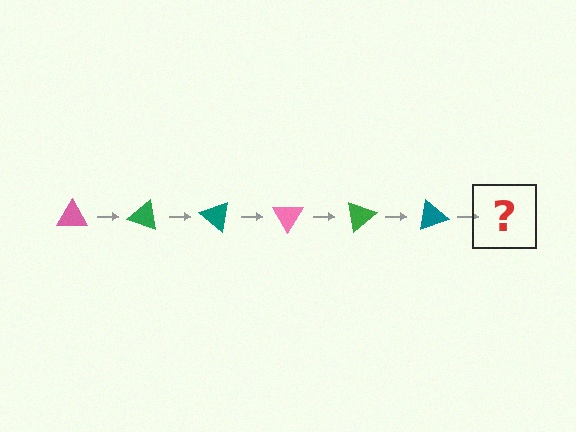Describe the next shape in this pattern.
It should be a pink triangle, rotated 120 degrees from the start.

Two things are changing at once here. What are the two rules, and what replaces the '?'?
The two rules are that it rotates 20 degrees each step and the color cycles through pink, green, and teal. The '?' should be a pink triangle, rotated 120 degrees from the start.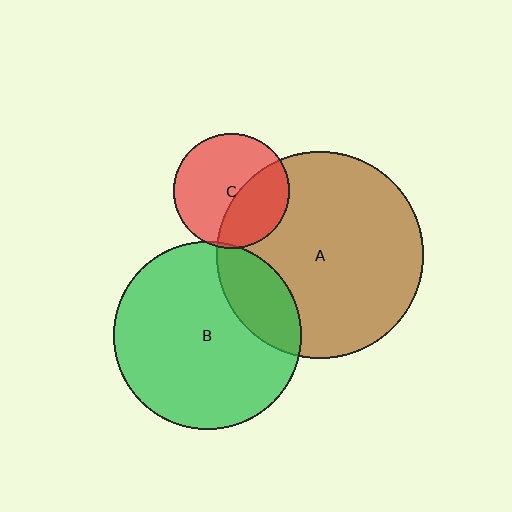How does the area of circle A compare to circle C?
Approximately 3.2 times.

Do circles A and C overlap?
Yes.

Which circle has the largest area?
Circle A (brown).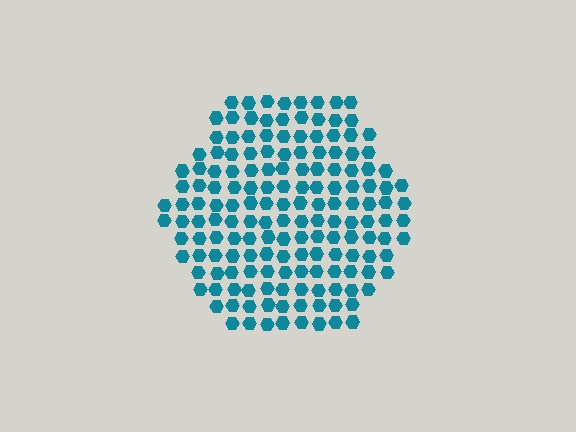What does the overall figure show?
The overall figure shows a hexagon.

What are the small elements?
The small elements are hexagons.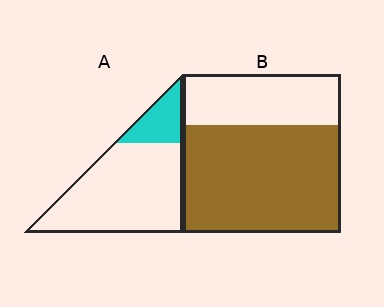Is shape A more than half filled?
No.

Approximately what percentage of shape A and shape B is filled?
A is approximately 20% and B is approximately 70%.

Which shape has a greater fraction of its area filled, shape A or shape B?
Shape B.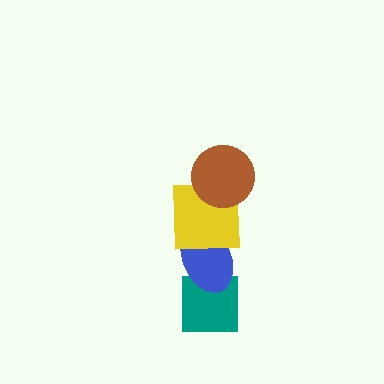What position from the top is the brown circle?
The brown circle is 1st from the top.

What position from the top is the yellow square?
The yellow square is 2nd from the top.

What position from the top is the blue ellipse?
The blue ellipse is 3rd from the top.